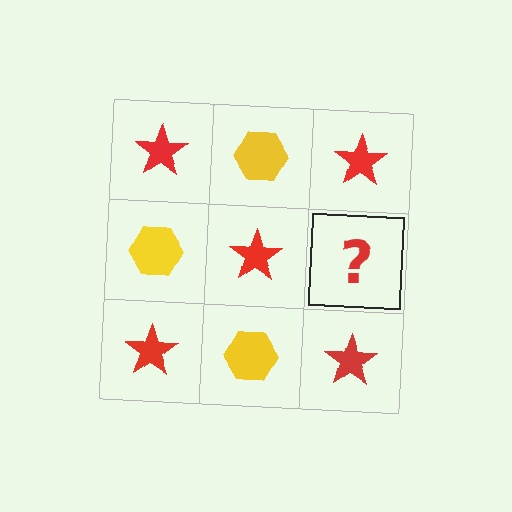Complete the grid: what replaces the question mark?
The question mark should be replaced with a yellow hexagon.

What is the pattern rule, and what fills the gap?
The rule is that it alternates red star and yellow hexagon in a checkerboard pattern. The gap should be filled with a yellow hexagon.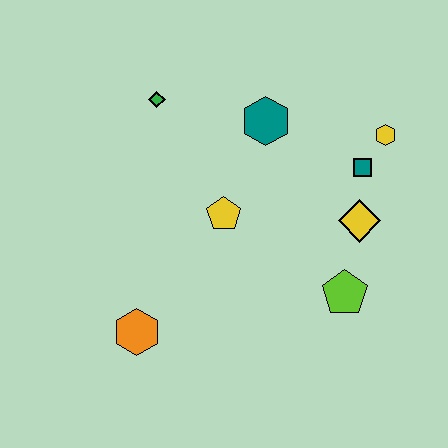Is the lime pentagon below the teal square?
Yes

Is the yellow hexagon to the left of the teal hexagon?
No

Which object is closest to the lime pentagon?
The yellow diamond is closest to the lime pentagon.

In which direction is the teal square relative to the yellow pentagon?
The teal square is to the right of the yellow pentagon.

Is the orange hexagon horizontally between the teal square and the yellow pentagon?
No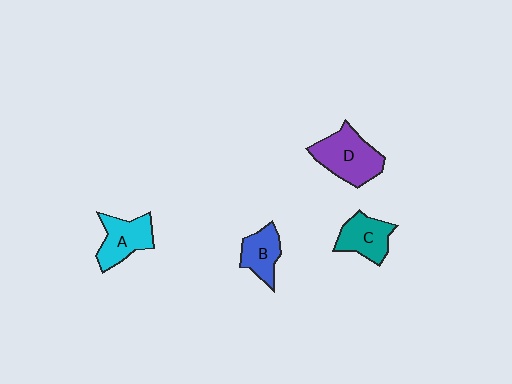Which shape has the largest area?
Shape D (purple).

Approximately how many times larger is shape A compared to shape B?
Approximately 1.2 times.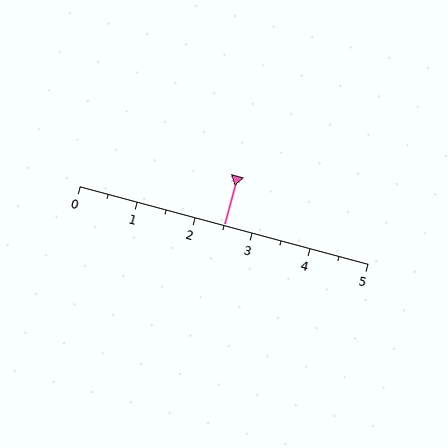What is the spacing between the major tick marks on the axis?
The major ticks are spaced 1 apart.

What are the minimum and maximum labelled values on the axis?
The axis runs from 0 to 5.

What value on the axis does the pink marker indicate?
The marker indicates approximately 2.5.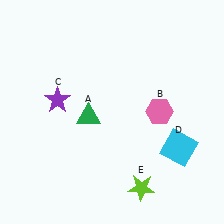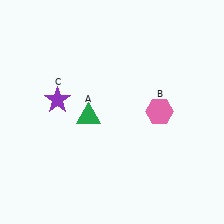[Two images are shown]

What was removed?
The lime star (E), the cyan square (D) were removed in Image 2.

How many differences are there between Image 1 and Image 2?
There are 2 differences between the two images.